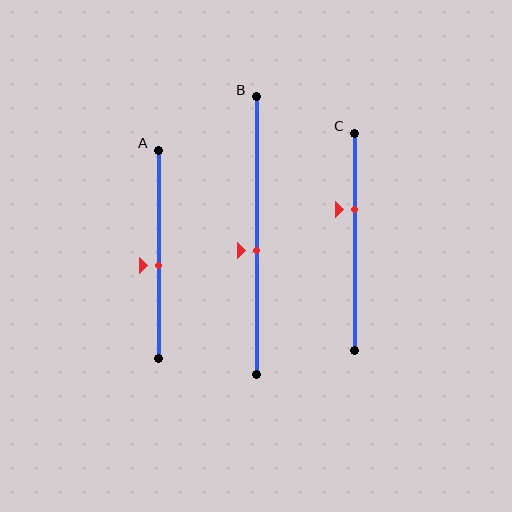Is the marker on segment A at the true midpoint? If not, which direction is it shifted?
No, the marker on segment A is shifted downward by about 5% of the segment length.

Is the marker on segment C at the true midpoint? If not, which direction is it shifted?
No, the marker on segment C is shifted upward by about 15% of the segment length.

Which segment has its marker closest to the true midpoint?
Segment A has its marker closest to the true midpoint.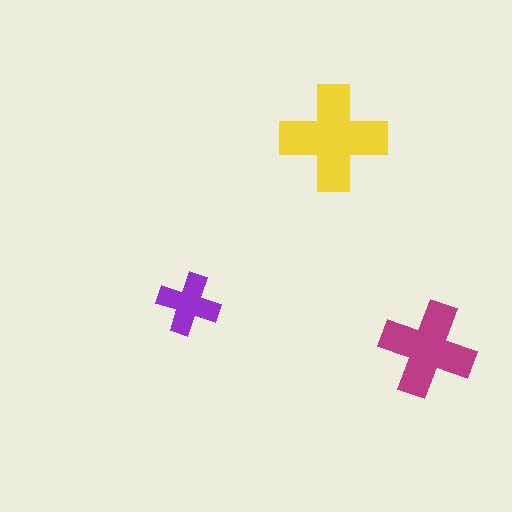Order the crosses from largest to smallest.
the yellow one, the magenta one, the purple one.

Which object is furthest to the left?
The purple cross is leftmost.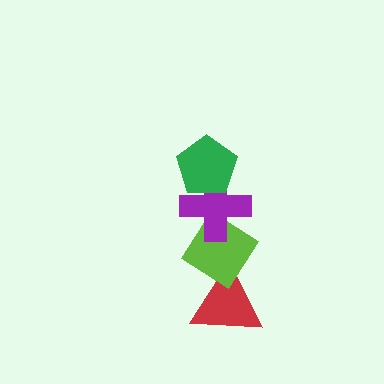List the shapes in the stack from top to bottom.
From top to bottom: the green pentagon, the purple cross, the lime diamond, the red triangle.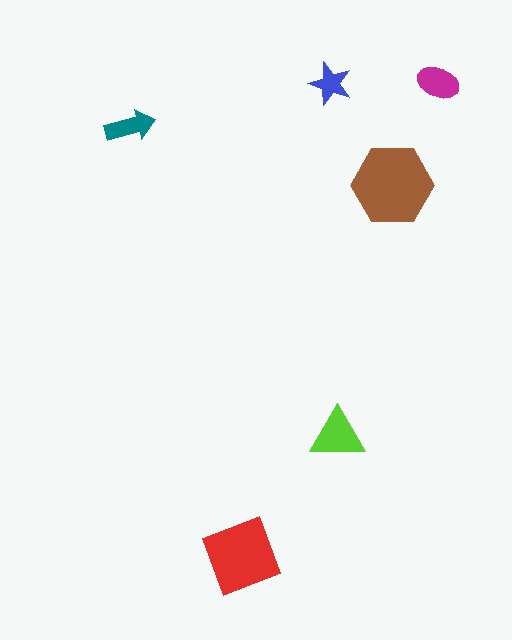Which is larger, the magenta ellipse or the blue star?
The magenta ellipse.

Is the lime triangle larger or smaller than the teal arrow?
Larger.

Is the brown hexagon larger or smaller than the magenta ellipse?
Larger.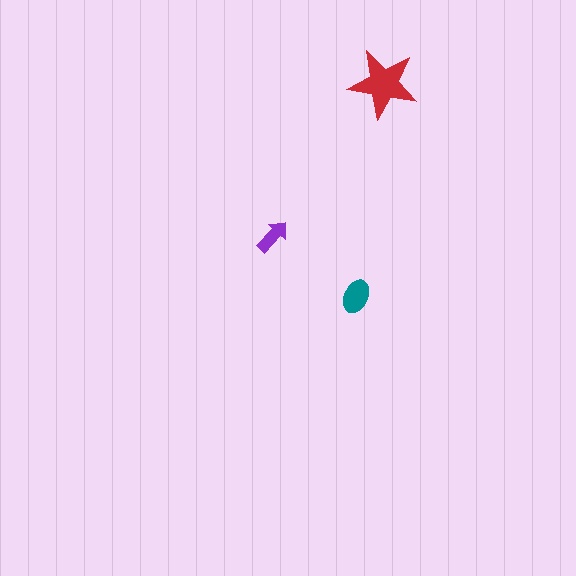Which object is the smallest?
The purple arrow.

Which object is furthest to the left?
The purple arrow is leftmost.